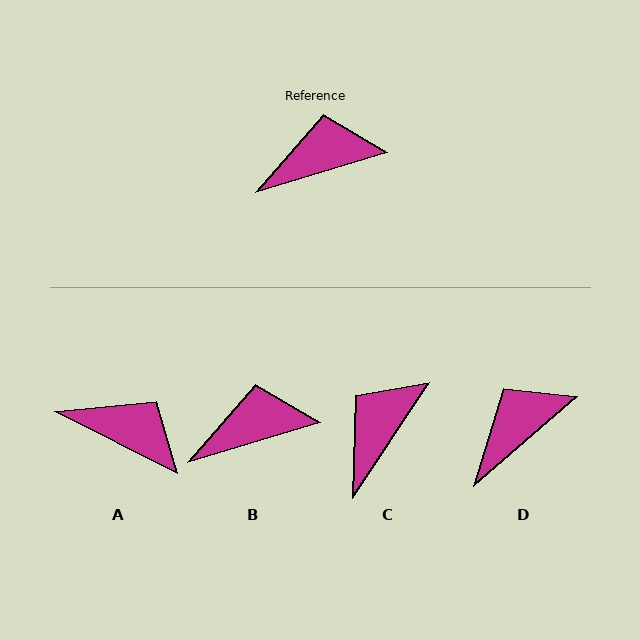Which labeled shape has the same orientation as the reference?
B.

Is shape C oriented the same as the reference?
No, it is off by about 40 degrees.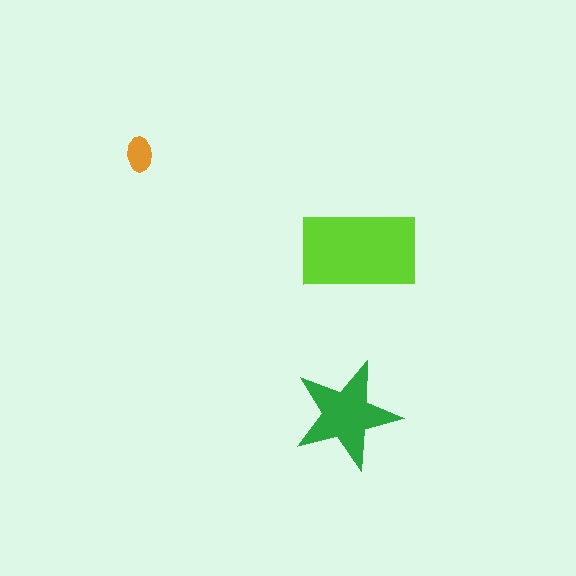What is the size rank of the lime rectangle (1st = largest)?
1st.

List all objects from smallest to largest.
The orange ellipse, the green star, the lime rectangle.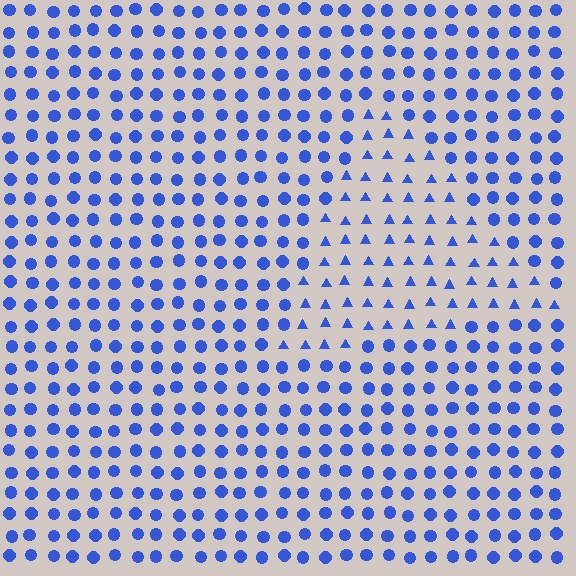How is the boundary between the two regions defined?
The boundary is defined by a change in element shape: triangles inside vs. circles outside. All elements share the same color and spacing.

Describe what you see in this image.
The image is filled with small blue elements arranged in a uniform grid. A triangle-shaped region contains triangles, while the surrounding area contains circles. The boundary is defined purely by the change in element shape.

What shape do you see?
I see a triangle.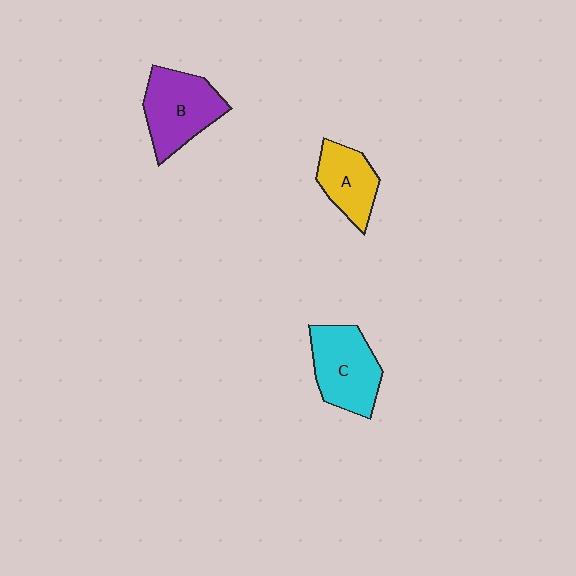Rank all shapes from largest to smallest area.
From largest to smallest: B (purple), C (cyan), A (yellow).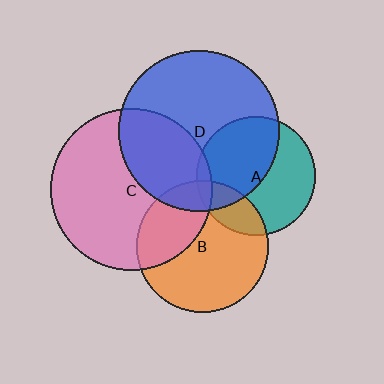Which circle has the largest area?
Circle C (pink).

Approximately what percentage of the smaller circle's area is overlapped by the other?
Approximately 50%.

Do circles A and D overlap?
Yes.